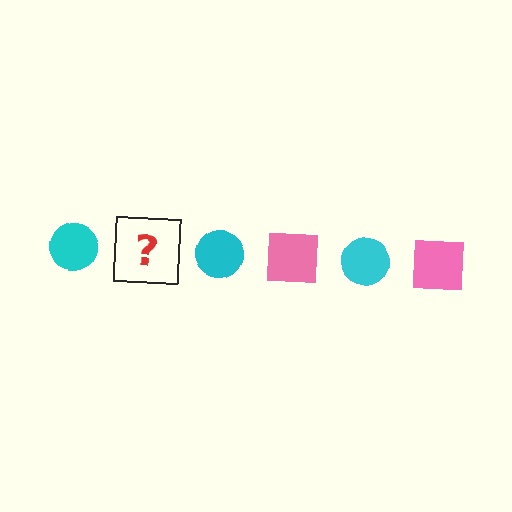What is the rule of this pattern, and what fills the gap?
The rule is that the pattern alternates between cyan circle and pink square. The gap should be filled with a pink square.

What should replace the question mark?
The question mark should be replaced with a pink square.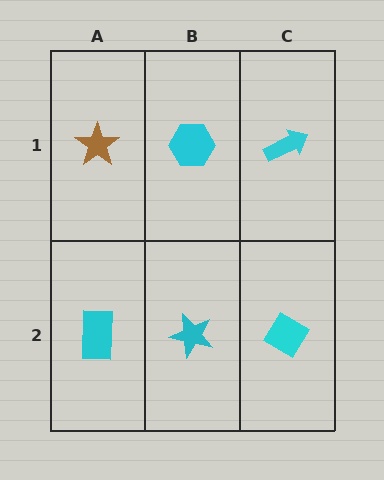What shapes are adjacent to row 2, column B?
A cyan hexagon (row 1, column B), a cyan rectangle (row 2, column A), a cyan diamond (row 2, column C).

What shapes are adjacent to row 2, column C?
A cyan arrow (row 1, column C), a cyan star (row 2, column B).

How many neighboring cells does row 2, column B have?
3.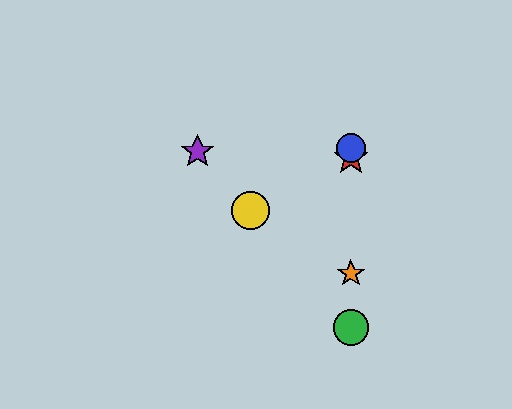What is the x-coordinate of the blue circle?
The blue circle is at x≈351.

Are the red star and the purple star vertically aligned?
No, the red star is at x≈351 and the purple star is at x≈198.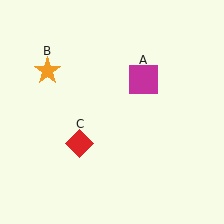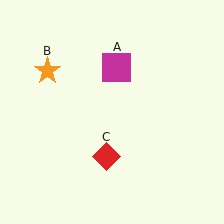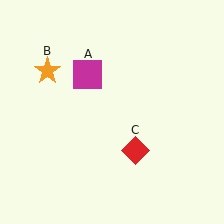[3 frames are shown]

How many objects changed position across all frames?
2 objects changed position: magenta square (object A), red diamond (object C).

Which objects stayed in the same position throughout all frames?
Orange star (object B) remained stationary.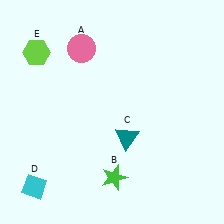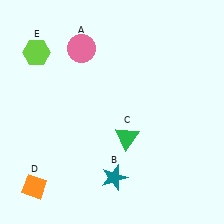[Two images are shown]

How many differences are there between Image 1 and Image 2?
There are 3 differences between the two images.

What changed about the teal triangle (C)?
In Image 1, C is teal. In Image 2, it changed to green.